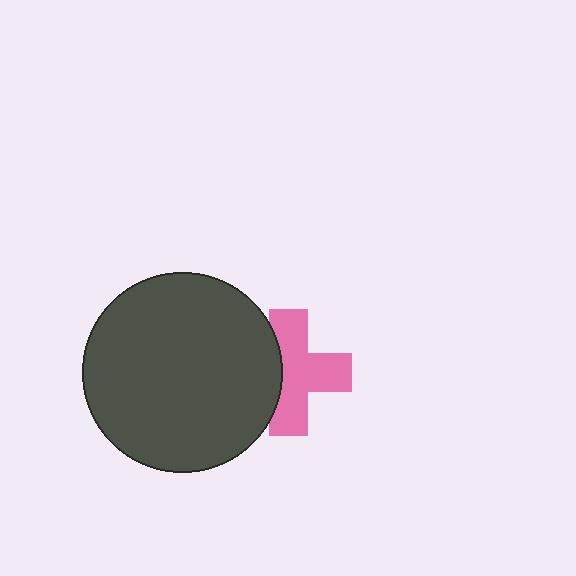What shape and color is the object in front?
The object in front is a dark gray circle.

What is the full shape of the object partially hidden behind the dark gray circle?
The partially hidden object is a pink cross.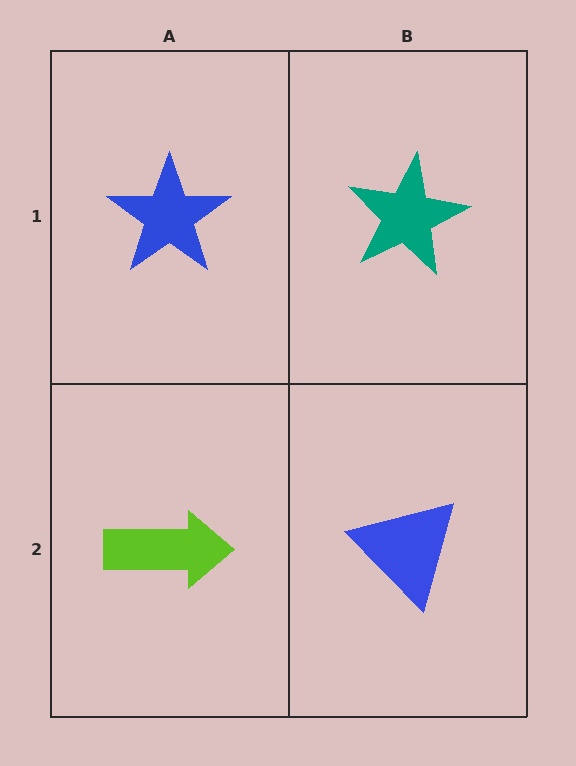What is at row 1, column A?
A blue star.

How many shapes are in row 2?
2 shapes.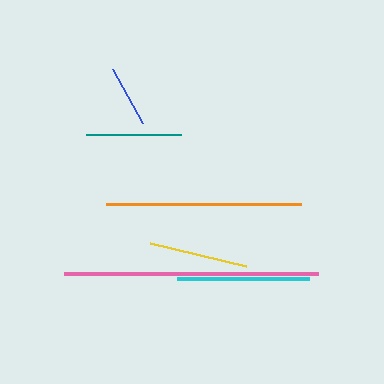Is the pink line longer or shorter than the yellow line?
The pink line is longer than the yellow line.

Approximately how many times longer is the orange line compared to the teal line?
The orange line is approximately 2.0 times the length of the teal line.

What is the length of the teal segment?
The teal segment is approximately 95 pixels long.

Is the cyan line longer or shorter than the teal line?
The cyan line is longer than the teal line.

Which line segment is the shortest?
The blue line is the shortest at approximately 62 pixels.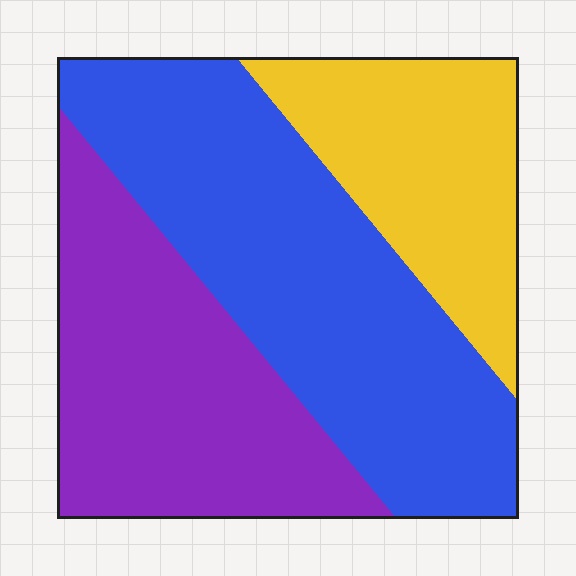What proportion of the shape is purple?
Purple covers around 35% of the shape.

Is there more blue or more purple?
Blue.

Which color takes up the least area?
Yellow, at roughly 25%.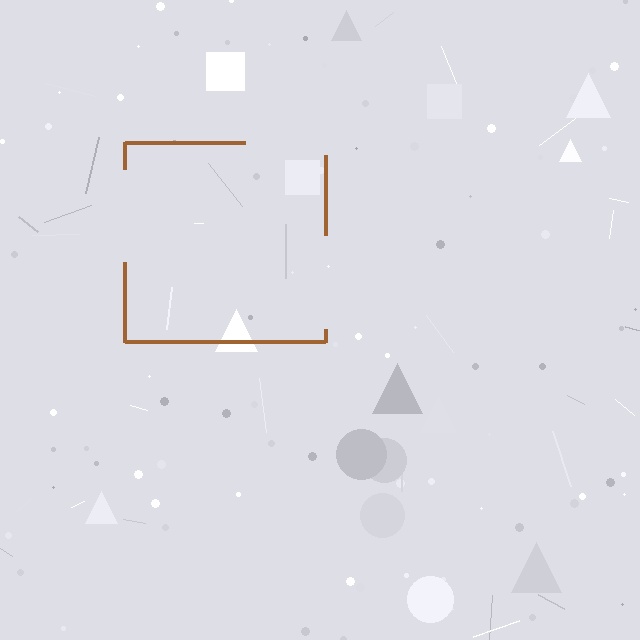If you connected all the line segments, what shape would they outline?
They would outline a square.